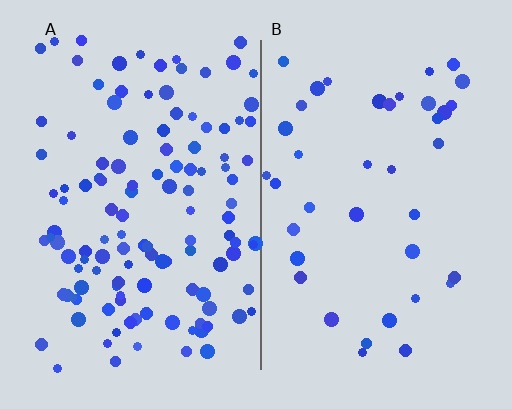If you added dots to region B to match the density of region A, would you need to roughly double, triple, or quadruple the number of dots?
Approximately triple.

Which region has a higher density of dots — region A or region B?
A (the left).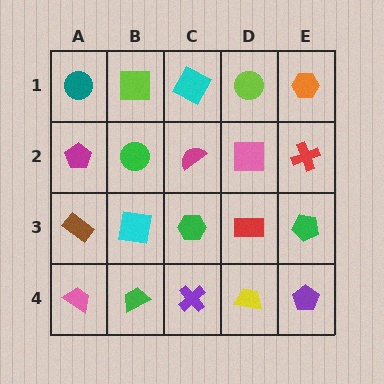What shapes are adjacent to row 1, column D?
A pink square (row 2, column D), a cyan square (row 1, column C), an orange hexagon (row 1, column E).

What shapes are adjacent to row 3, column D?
A pink square (row 2, column D), a yellow trapezoid (row 4, column D), a green hexagon (row 3, column C), a green pentagon (row 3, column E).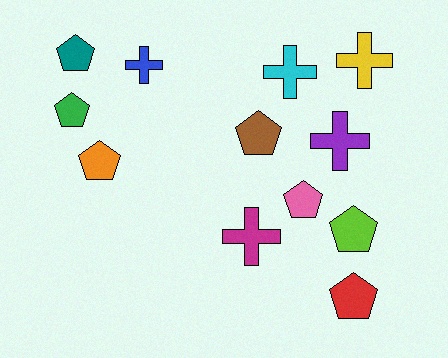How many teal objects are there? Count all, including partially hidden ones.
There is 1 teal object.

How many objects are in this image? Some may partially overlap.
There are 12 objects.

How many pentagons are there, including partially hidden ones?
There are 7 pentagons.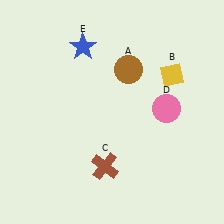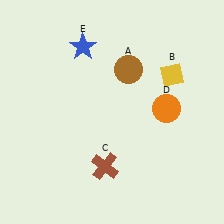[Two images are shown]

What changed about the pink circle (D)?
In Image 1, D is pink. In Image 2, it changed to orange.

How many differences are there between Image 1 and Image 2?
There is 1 difference between the two images.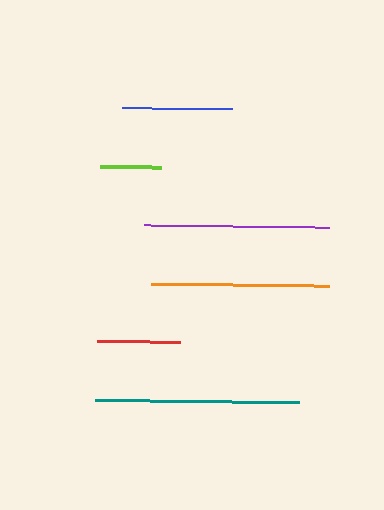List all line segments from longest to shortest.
From longest to shortest: teal, purple, orange, blue, red, lime.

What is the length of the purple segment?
The purple segment is approximately 184 pixels long.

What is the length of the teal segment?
The teal segment is approximately 205 pixels long.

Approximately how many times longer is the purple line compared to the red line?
The purple line is approximately 2.2 times the length of the red line.